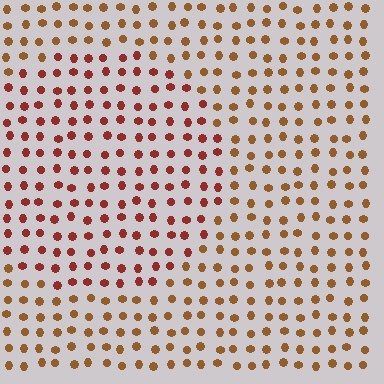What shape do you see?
I see a circle.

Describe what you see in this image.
The image is filled with small brown elements in a uniform arrangement. A circle-shaped region is visible where the elements are tinted to a slightly different hue, forming a subtle color boundary.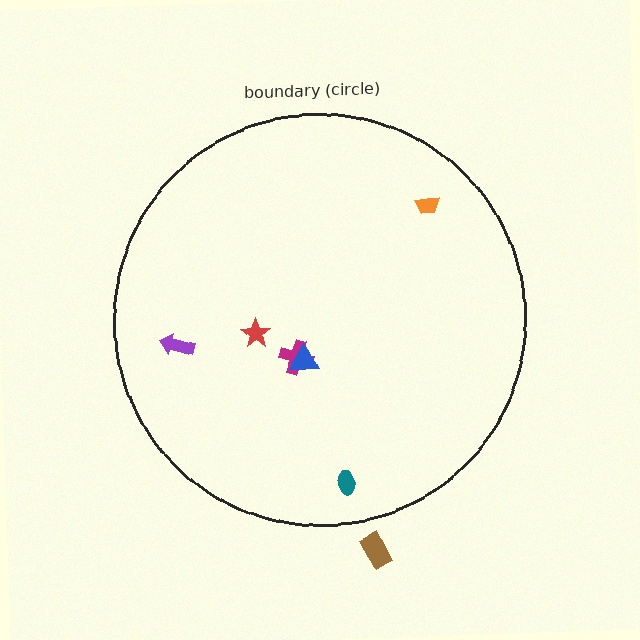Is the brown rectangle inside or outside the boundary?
Outside.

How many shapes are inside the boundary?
6 inside, 1 outside.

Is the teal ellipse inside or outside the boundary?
Inside.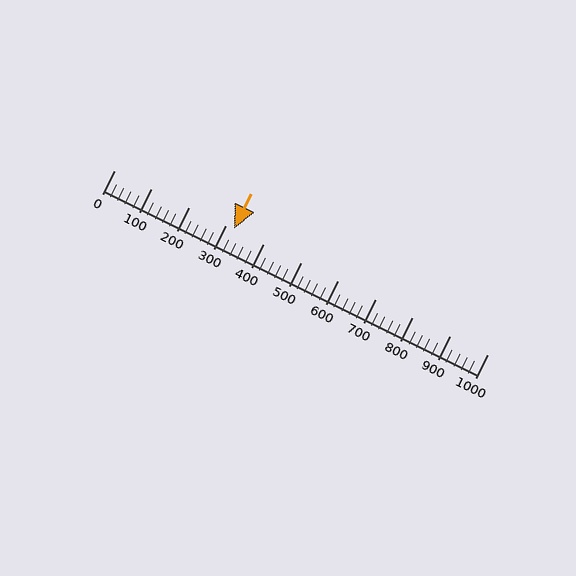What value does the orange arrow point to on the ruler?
The orange arrow points to approximately 320.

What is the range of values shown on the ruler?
The ruler shows values from 0 to 1000.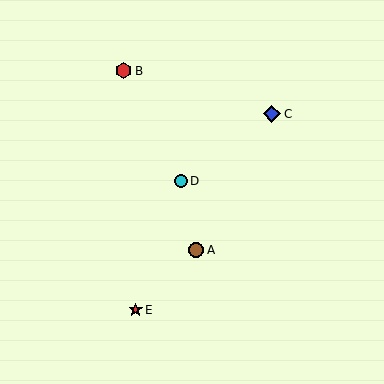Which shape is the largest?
The blue diamond (labeled C) is the largest.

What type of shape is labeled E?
Shape E is a red star.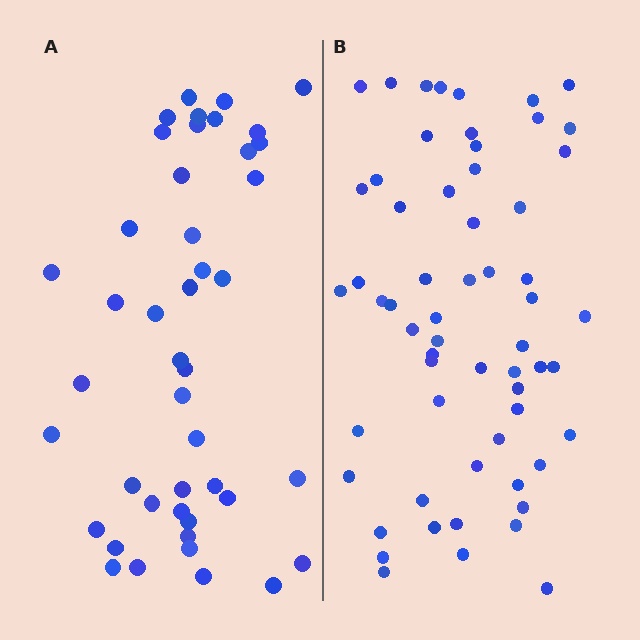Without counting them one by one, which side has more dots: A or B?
Region B (the right region) has more dots.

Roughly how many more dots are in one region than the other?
Region B has approximately 15 more dots than region A.